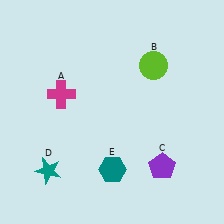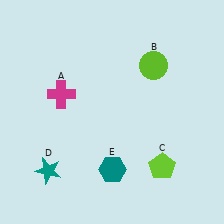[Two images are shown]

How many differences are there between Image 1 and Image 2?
There is 1 difference between the two images.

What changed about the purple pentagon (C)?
In Image 1, C is purple. In Image 2, it changed to lime.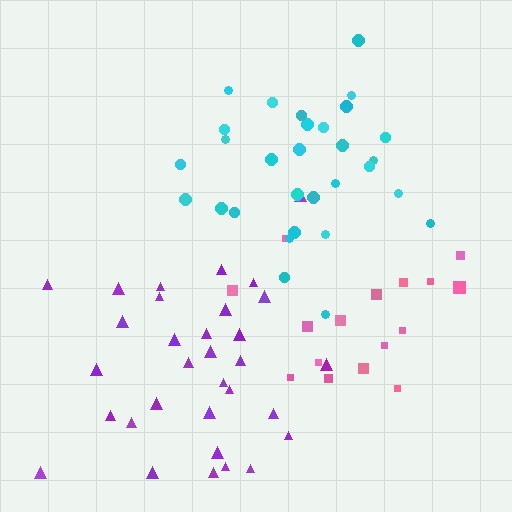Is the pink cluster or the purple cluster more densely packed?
Purple.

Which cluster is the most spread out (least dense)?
Pink.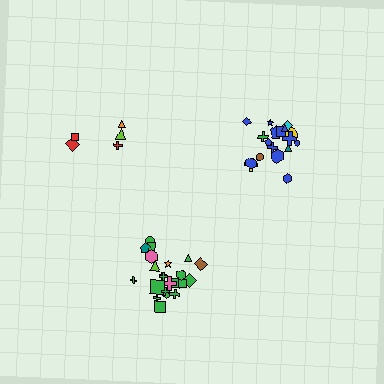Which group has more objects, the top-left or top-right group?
The top-right group.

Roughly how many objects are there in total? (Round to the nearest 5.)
Roughly 45 objects in total.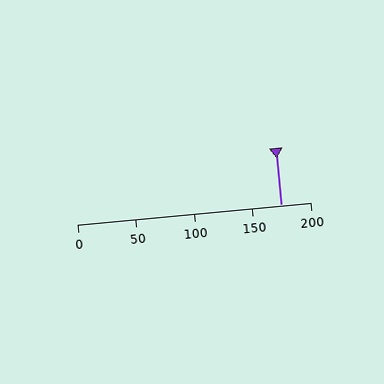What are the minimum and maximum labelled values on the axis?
The axis runs from 0 to 200.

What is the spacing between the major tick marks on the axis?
The major ticks are spaced 50 apart.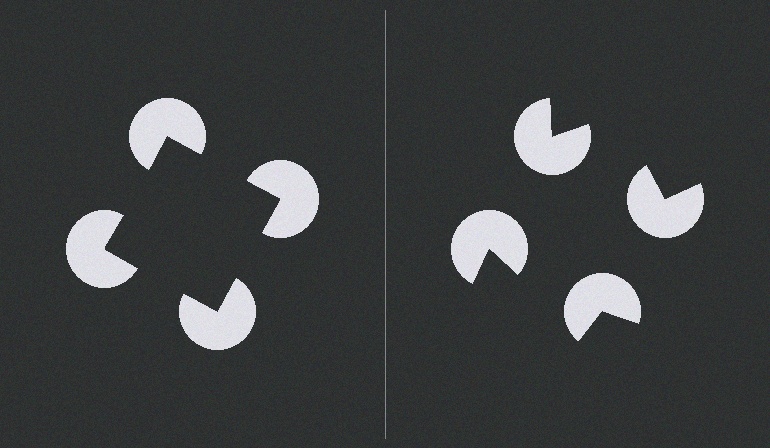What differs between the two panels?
The pac-man discs are positioned identically on both sides; only the wedge orientations differ. On the left they align to a square; on the right they are misaligned.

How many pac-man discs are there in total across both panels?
8 — 4 on each side.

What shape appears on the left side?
An illusory square.